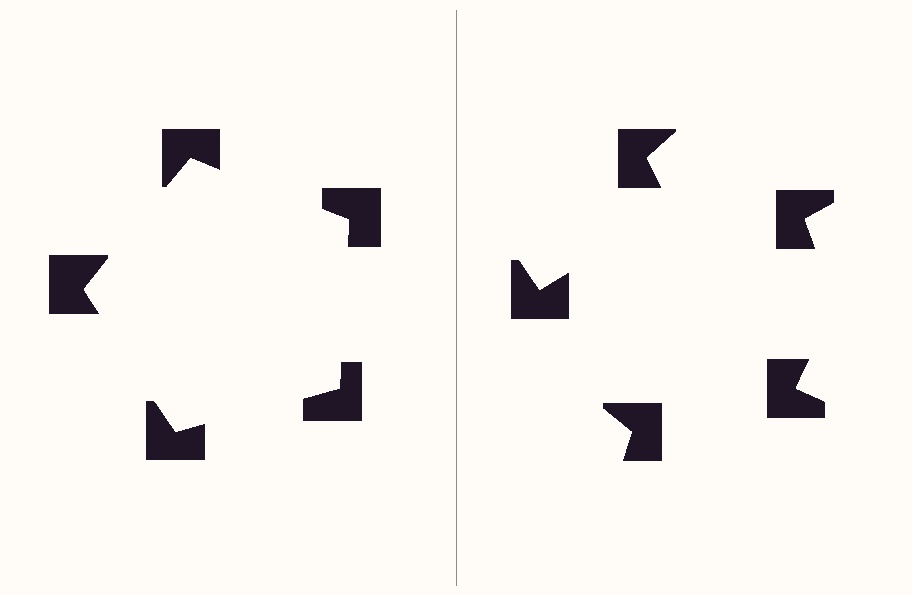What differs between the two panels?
The notched squares are positioned identically on both sides; only the wedge orientations differ. On the left they align to a pentagon; on the right they are misaligned.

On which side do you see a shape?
An illusory pentagon appears on the left side. On the right side the wedge cuts are rotated, so no coherent shape forms.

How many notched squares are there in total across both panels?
10 — 5 on each side.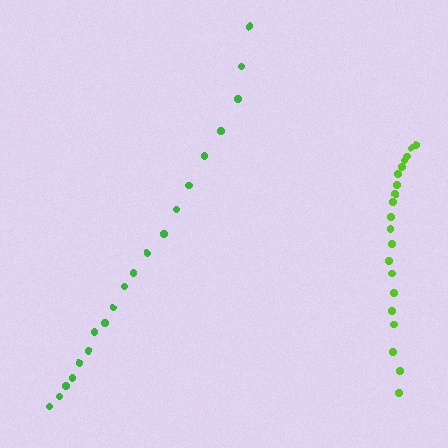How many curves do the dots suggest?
There are 2 distinct paths.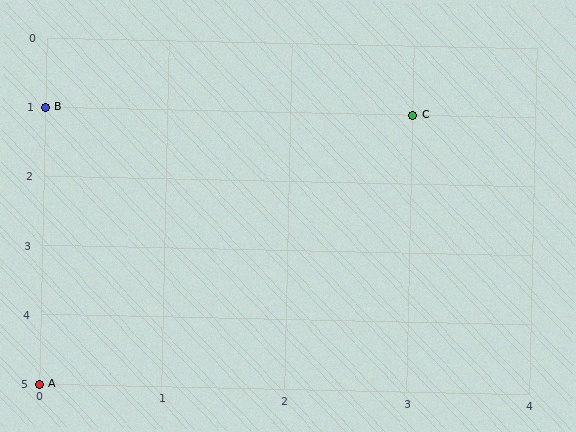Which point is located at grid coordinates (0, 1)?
Point B is at (0, 1).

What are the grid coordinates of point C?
Point C is at grid coordinates (3, 1).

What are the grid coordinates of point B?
Point B is at grid coordinates (0, 1).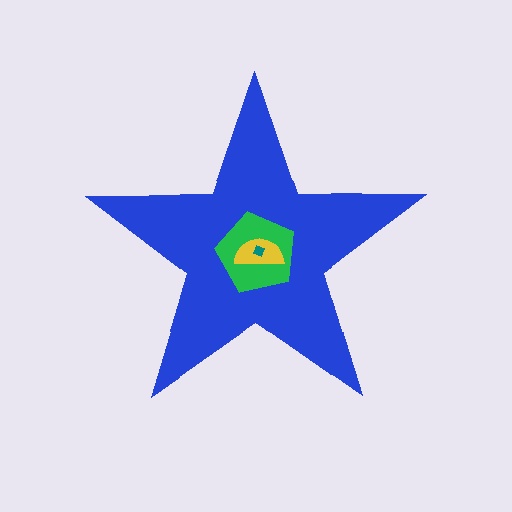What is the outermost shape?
The blue star.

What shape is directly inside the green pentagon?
The yellow semicircle.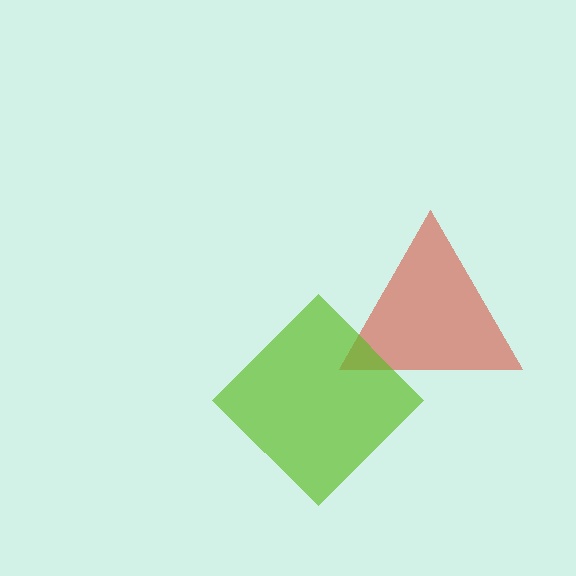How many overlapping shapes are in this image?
There are 2 overlapping shapes in the image.